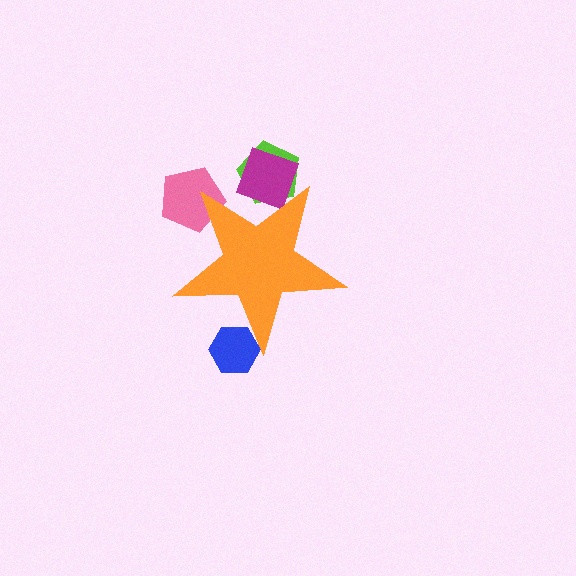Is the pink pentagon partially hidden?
Yes, the pink pentagon is partially hidden behind the orange star.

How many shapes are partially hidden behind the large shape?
4 shapes are partially hidden.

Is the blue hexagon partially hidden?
Yes, the blue hexagon is partially hidden behind the orange star.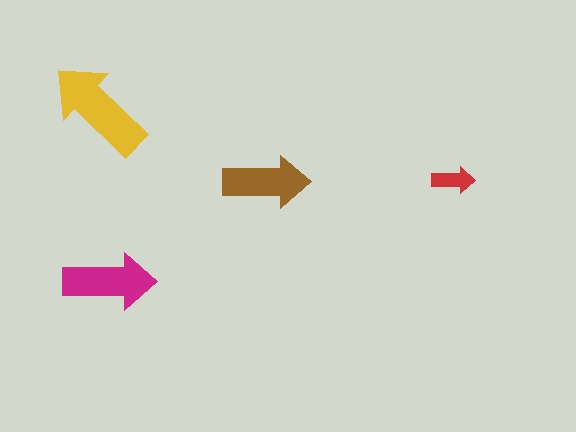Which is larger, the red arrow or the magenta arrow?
The magenta one.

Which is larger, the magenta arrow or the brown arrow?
The magenta one.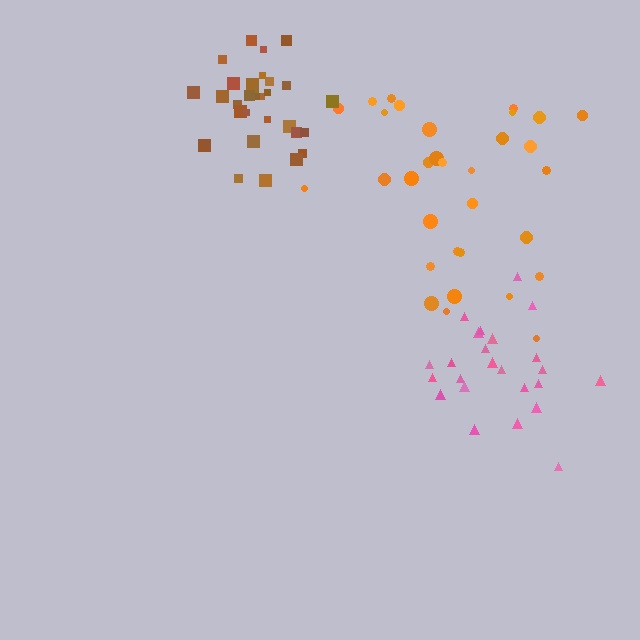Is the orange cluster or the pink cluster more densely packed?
Pink.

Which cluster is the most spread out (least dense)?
Orange.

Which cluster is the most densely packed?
Brown.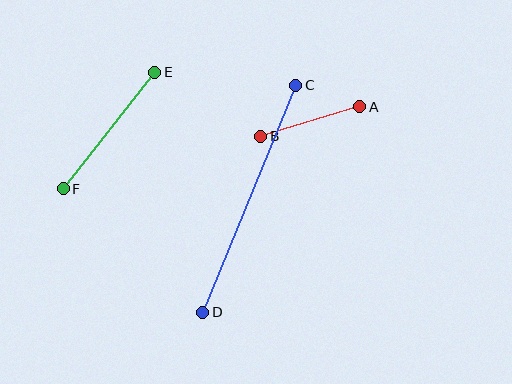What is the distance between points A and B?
The distance is approximately 103 pixels.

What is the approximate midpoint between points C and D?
The midpoint is at approximately (249, 199) pixels.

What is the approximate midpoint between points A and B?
The midpoint is at approximately (310, 121) pixels.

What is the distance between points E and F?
The distance is approximately 148 pixels.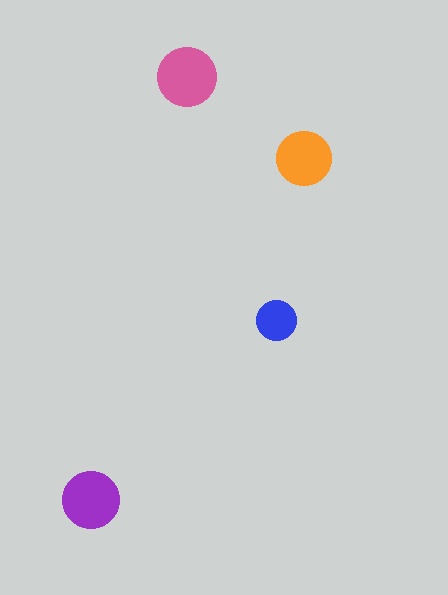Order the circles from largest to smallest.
the pink one, the purple one, the orange one, the blue one.